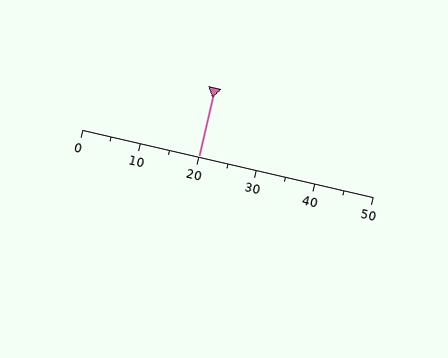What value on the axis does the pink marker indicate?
The marker indicates approximately 20.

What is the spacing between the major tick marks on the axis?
The major ticks are spaced 10 apart.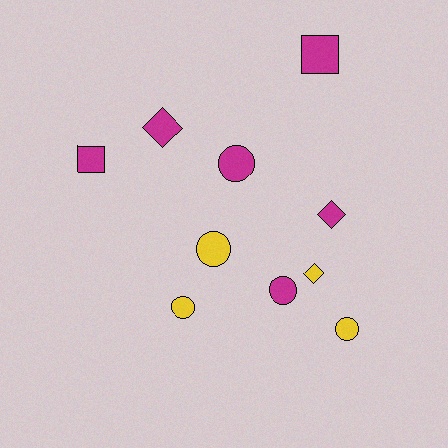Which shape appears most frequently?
Circle, with 5 objects.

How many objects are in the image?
There are 10 objects.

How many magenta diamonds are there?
There are 2 magenta diamonds.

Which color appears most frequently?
Magenta, with 6 objects.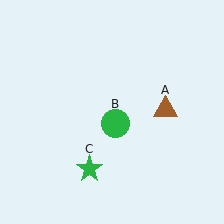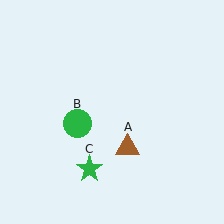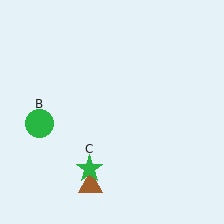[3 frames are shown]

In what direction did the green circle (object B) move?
The green circle (object B) moved left.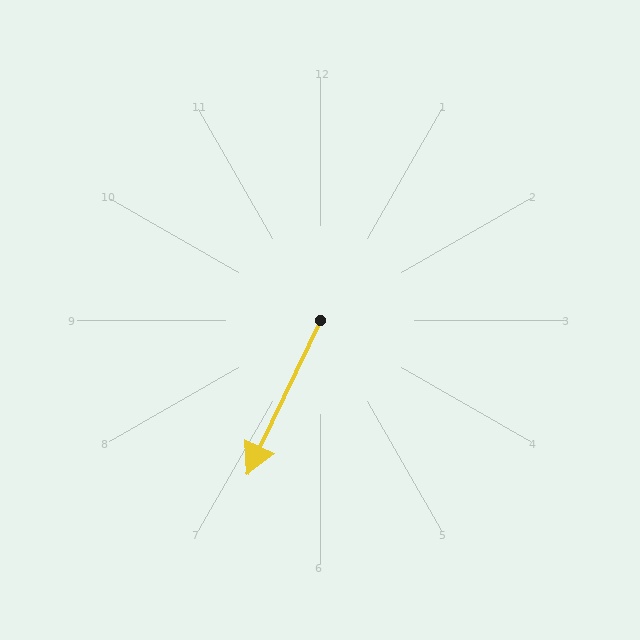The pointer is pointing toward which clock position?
Roughly 7 o'clock.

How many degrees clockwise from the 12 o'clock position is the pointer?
Approximately 206 degrees.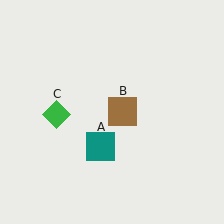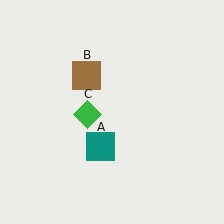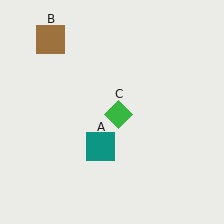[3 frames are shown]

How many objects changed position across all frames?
2 objects changed position: brown square (object B), green diamond (object C).